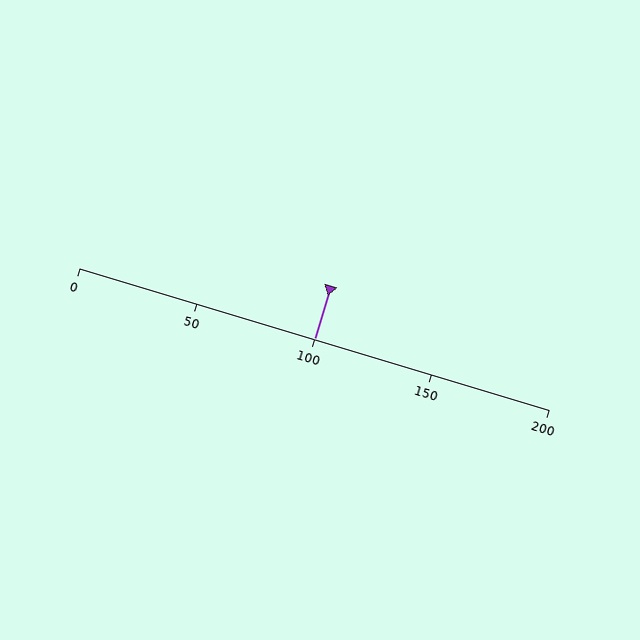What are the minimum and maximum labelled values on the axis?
The axis runs from 0 to 200.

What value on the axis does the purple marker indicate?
The marker indicates approximately 100.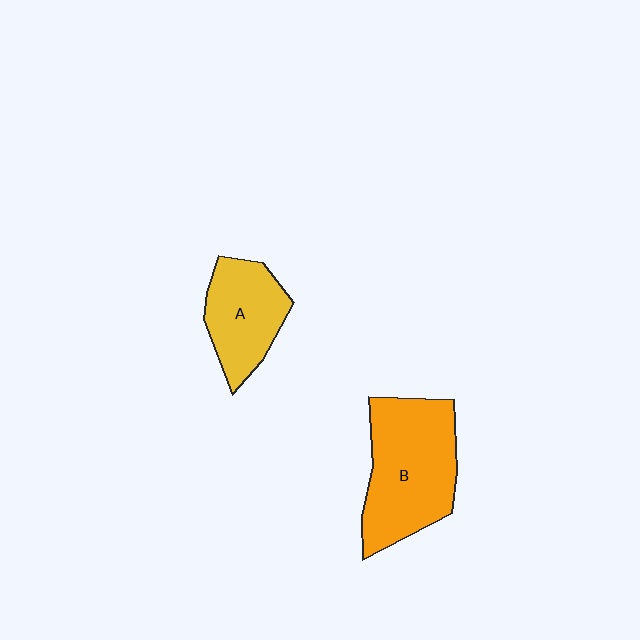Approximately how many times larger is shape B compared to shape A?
Approximately 1.6 times.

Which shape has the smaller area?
Shape A (yellow).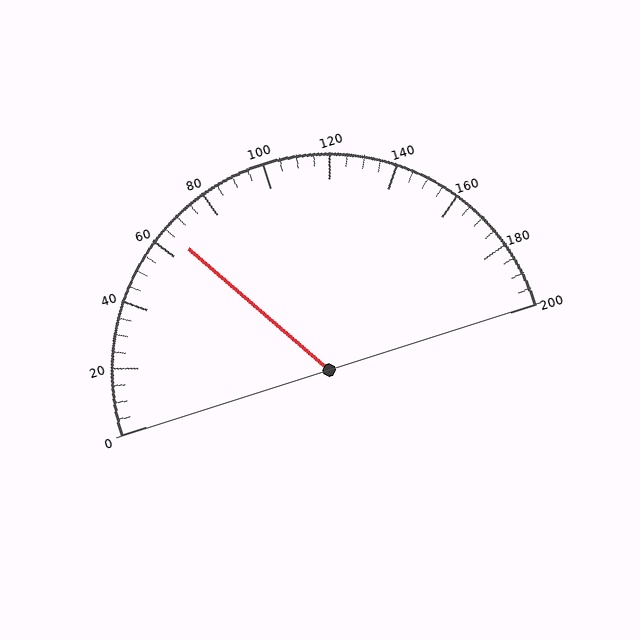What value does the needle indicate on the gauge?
The needle indicates approximately 65.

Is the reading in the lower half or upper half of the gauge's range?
The reading is in the lower half of the range (0 to 200).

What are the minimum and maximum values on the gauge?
The gauge ranges from 0 to 200.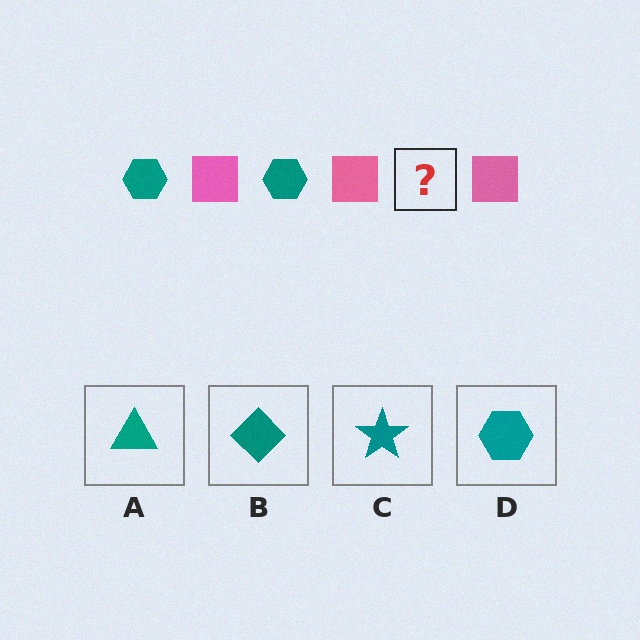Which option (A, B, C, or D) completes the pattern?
D.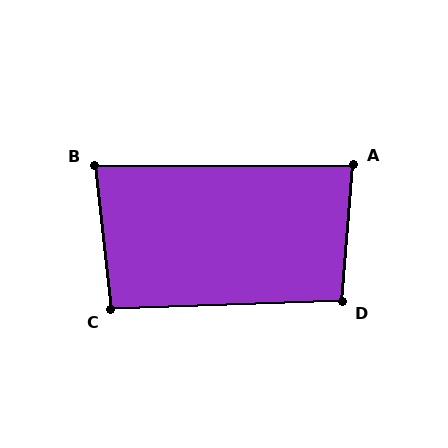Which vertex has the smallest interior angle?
B, at approximately 84 degrees.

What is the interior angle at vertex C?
Approximately 95 degrees (approximately right).